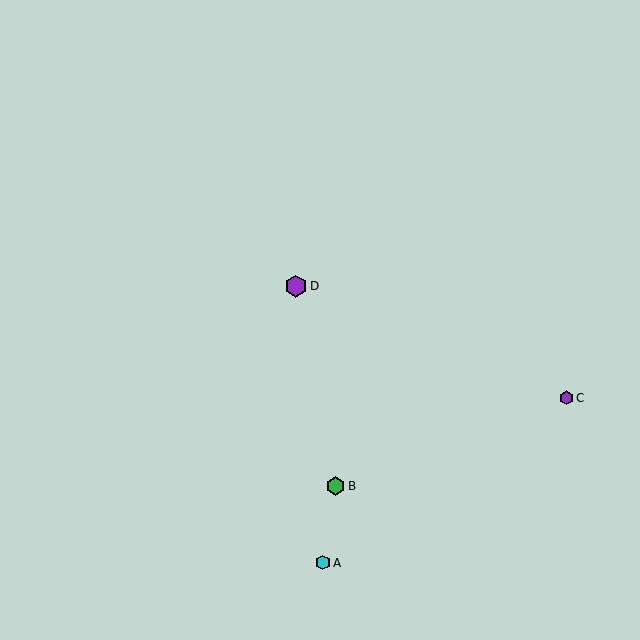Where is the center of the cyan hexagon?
The center of the cyan hexagon is at (323, 563).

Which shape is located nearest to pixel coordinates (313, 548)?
The cyan hexagon (labeled A) at (323, 563) is nearest to that location.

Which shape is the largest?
The purple hexagon (labeled D) is the largest.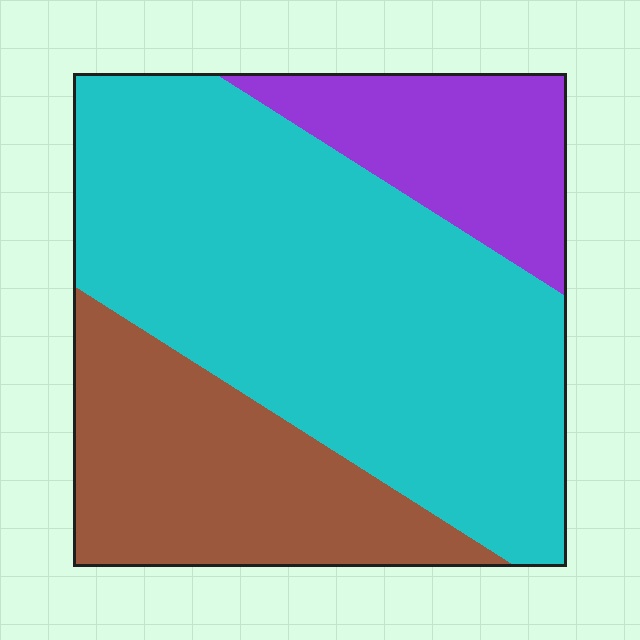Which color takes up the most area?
Cyan, at roughly 60%.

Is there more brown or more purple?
Brown.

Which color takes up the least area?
Purple, at roughly 15%.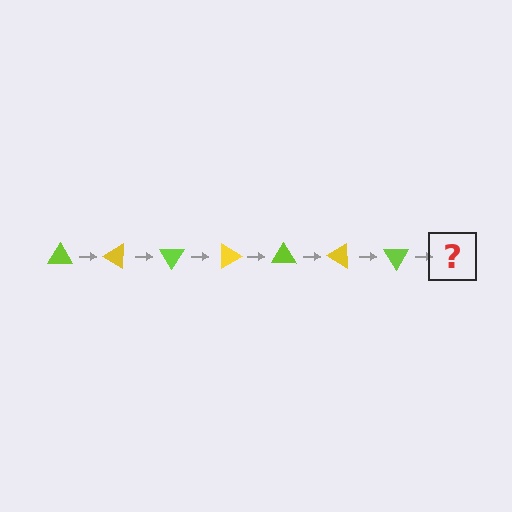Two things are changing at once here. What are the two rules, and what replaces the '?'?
The two rules are that it rotates 30 degrees each step and the color cycles through lime and yellow. The '?' should be a yellow triangle, rotated 210 degrees from the start.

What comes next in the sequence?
The next element should be a yellow triangle, rotated 210 degrees from the start.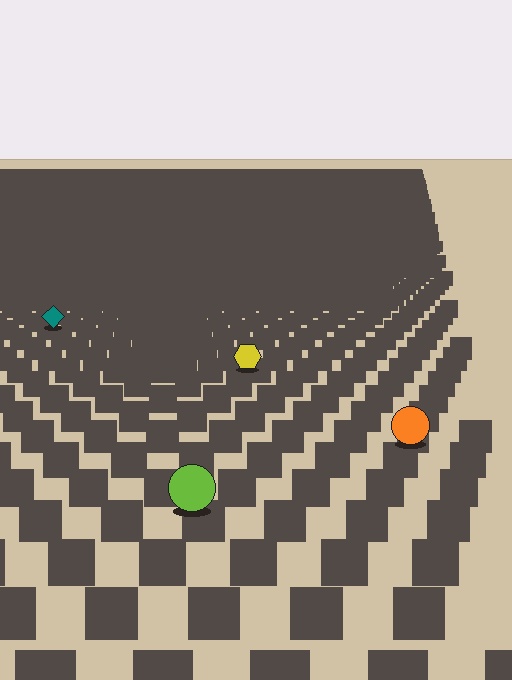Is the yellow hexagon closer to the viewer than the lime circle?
No. The lime circle is closer — you can tell from the texture gradient: the ground texture is coarser near it.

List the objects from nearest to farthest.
From nearest to farthest: the lime circle, the orange circle, the yellow hexagon, the teal diamond.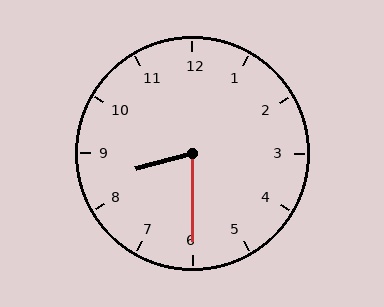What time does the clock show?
8:30.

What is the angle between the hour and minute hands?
Approximately 75 degrees.